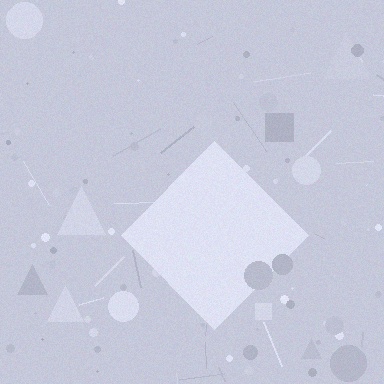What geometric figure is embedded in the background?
A diamond is embedded in the background.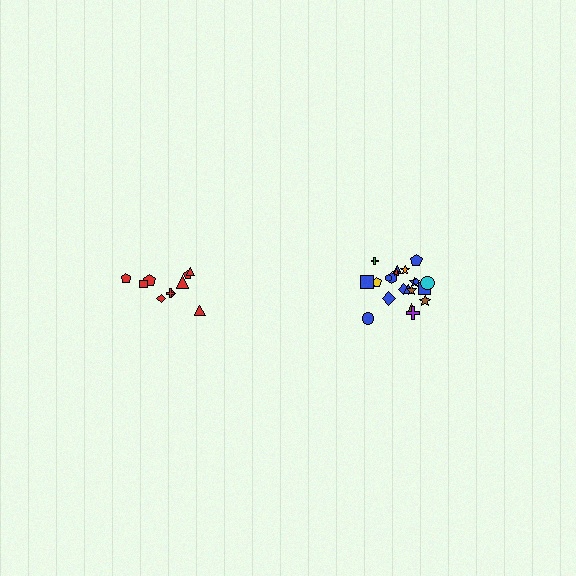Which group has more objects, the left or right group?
The right group.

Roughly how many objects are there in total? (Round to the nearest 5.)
Roughly 30 objects in total.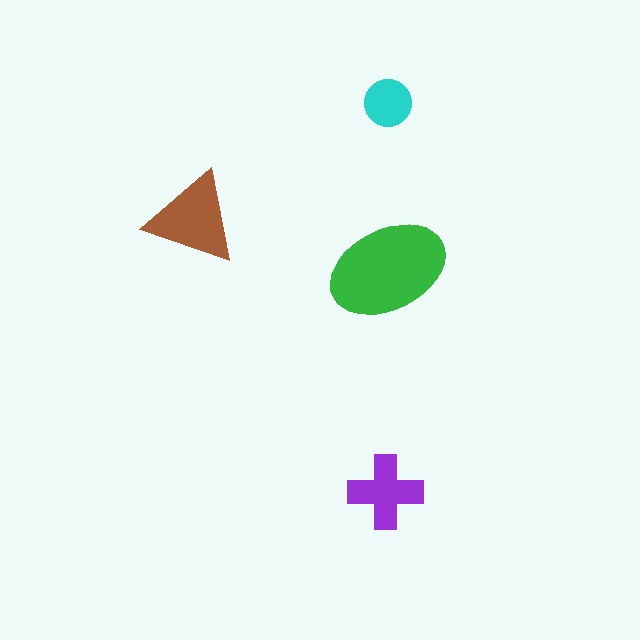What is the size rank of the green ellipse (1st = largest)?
1st.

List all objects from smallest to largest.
The cyan circle, the purple cross, the brown triangle, the green ellipse.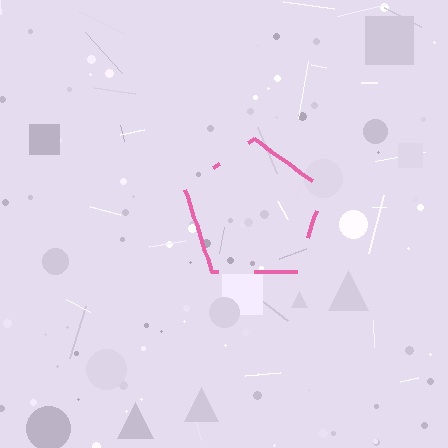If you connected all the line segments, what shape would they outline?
They would outline a pentagon.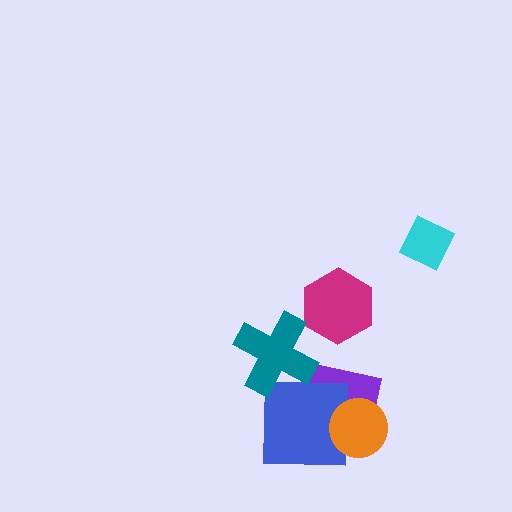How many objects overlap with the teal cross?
0 objects overlap with the teal cross.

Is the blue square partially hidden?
Yes, it is partially covered by another shape.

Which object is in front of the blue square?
The orange circle is in front of the blue square.